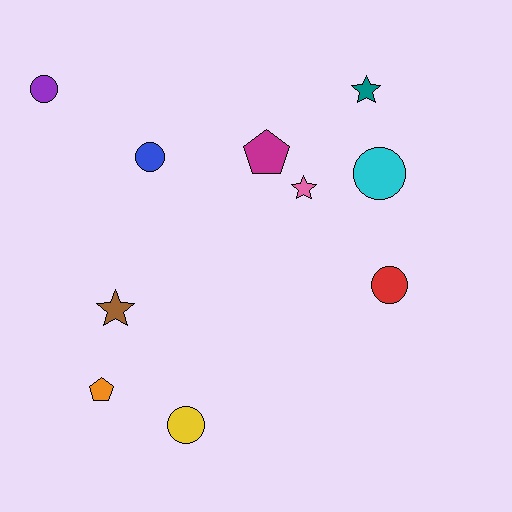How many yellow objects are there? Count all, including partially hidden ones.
There is 1 yellow object.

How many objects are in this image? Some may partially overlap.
There are 10 objects.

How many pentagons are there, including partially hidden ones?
There are 2 pentagons.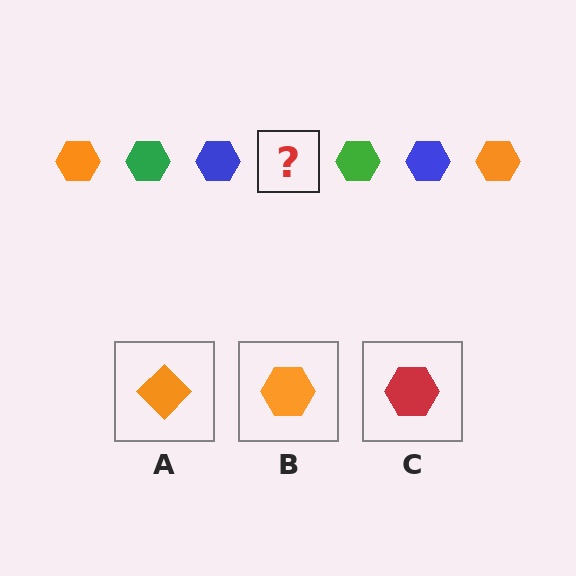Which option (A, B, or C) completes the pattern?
B.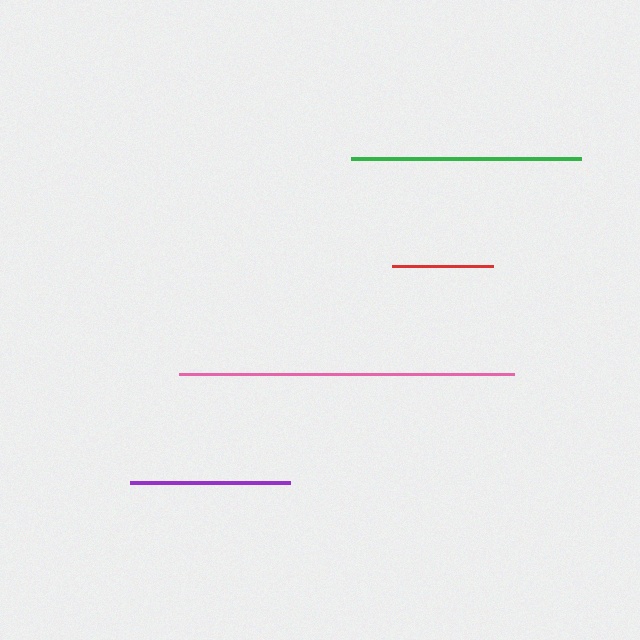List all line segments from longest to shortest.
From longest to shortest: pink, green, purple, red.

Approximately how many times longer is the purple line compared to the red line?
The purple line is approximately 1.6 times the length of the red line.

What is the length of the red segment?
The red segment is approximately 101 pixels long.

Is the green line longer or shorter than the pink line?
The pink line is longer than the green line.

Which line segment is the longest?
The pink line is the longest at approximately 335 pixels.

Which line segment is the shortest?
The red line is the shortest at approximately 101 pixels.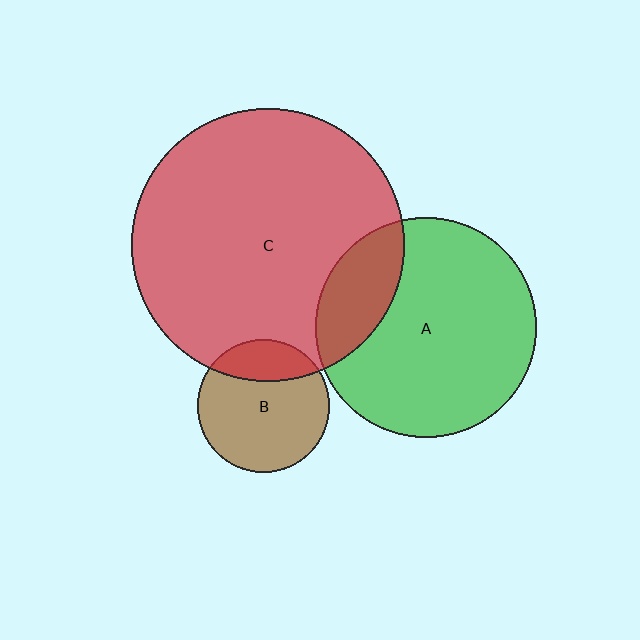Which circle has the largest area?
Circle C (red).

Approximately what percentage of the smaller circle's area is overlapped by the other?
Approximately 25%.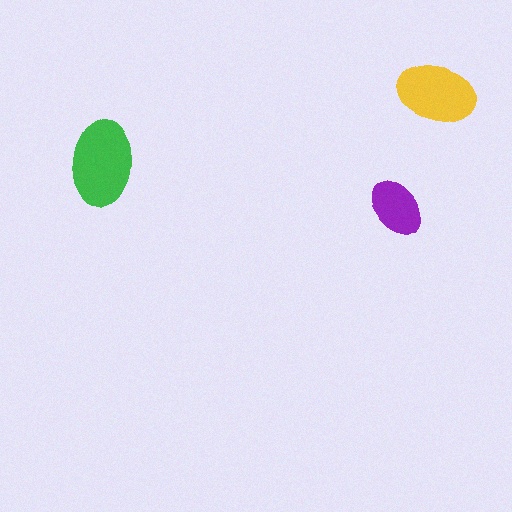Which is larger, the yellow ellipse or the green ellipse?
The green one.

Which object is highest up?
The yellow ellipse is topmost.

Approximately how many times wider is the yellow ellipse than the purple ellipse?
About 1.5 times wider.